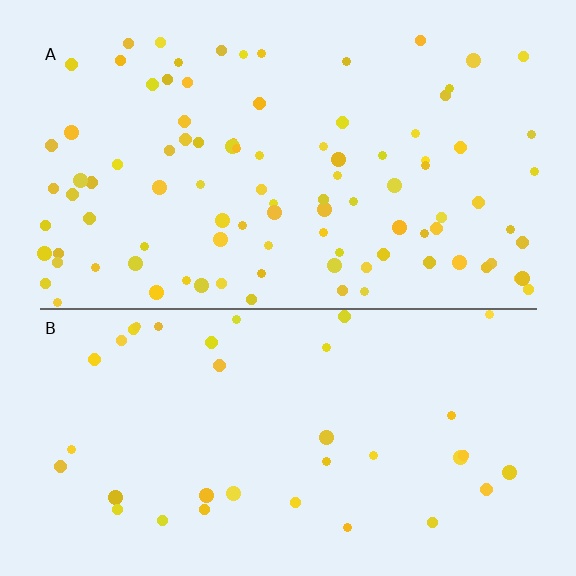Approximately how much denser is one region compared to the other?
Approximately 2.6× — region A over region B.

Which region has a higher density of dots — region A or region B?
A (the top).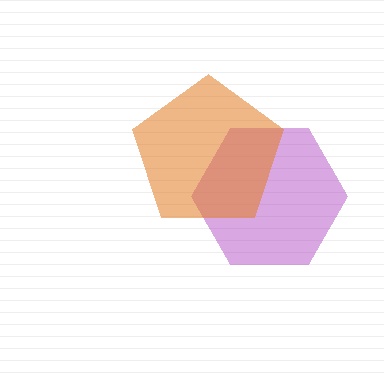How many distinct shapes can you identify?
There are 2 distinct shapes: a purple hexagon, an orange pentagon.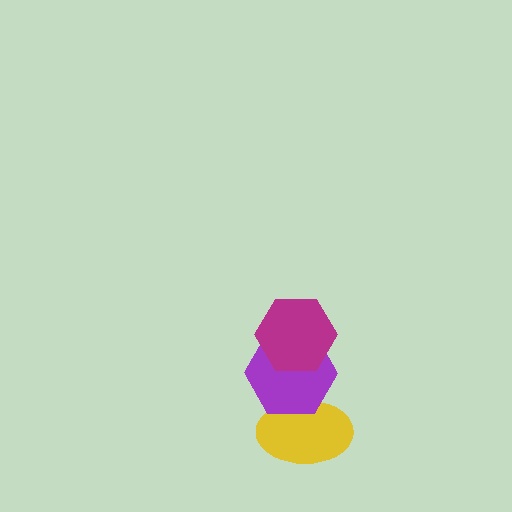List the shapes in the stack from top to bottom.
From top to bottom: the magenta hexagon, the purple hexagon, the yellow ellipse.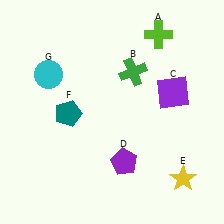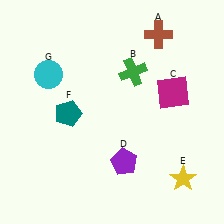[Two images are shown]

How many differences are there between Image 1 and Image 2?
There are 2 differences between the two images.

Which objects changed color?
A changed from lime to brown. C changed from purple to magenta.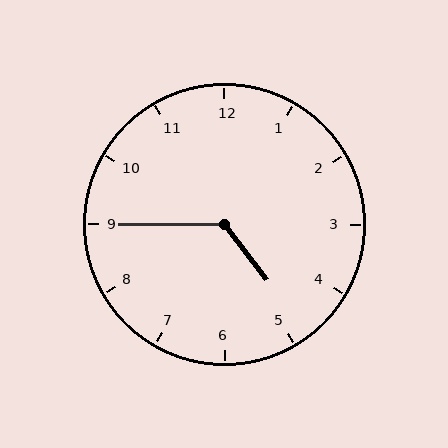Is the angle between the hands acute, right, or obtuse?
It is obtuse.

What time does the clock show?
4:45.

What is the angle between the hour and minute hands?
Approximately 128 degrees.